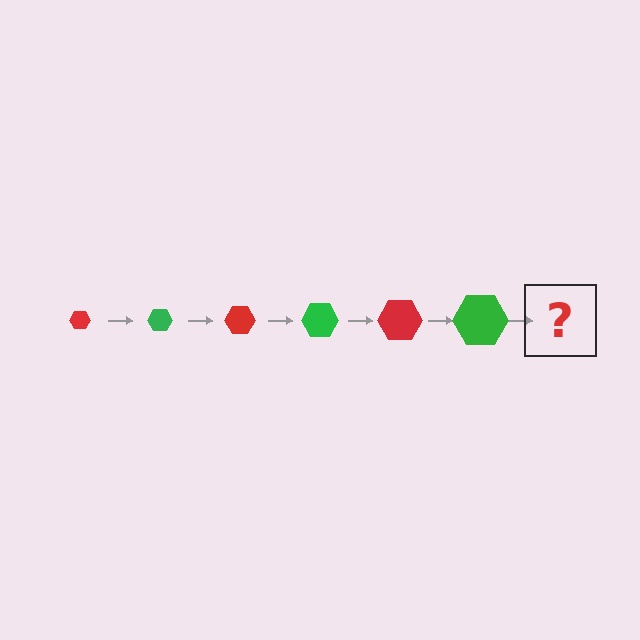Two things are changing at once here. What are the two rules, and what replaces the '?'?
The two rules are that the hexagon grows larger each step and the color cycles through red and green. The '?' should be a red hexagon, larger than the previous one.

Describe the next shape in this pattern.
It should be a red hexagon, larger than the previous one.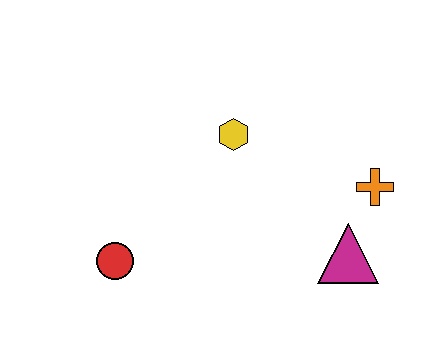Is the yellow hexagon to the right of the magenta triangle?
No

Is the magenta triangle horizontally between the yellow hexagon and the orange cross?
Yes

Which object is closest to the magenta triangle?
The orange cross is closest to the magenta triangle.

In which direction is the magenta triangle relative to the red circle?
The magenta triangle is to the right of the red circle.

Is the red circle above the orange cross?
No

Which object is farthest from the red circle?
The orange cross is farthest from the red circle.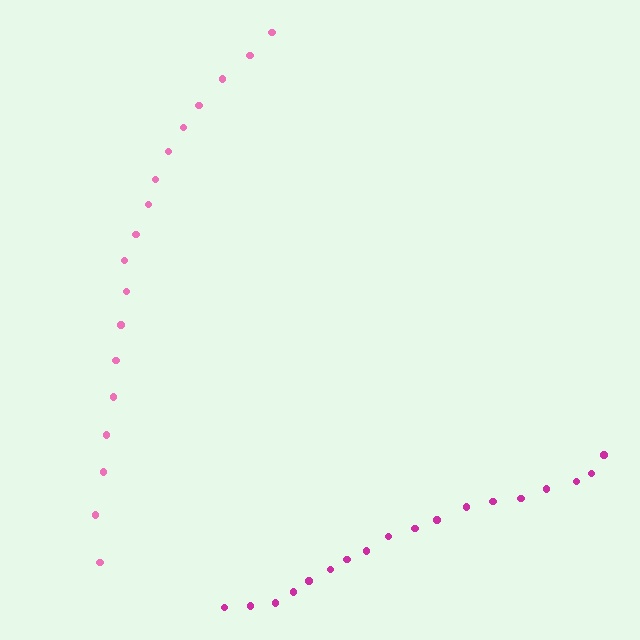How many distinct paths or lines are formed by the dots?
There are 2 distinct paths.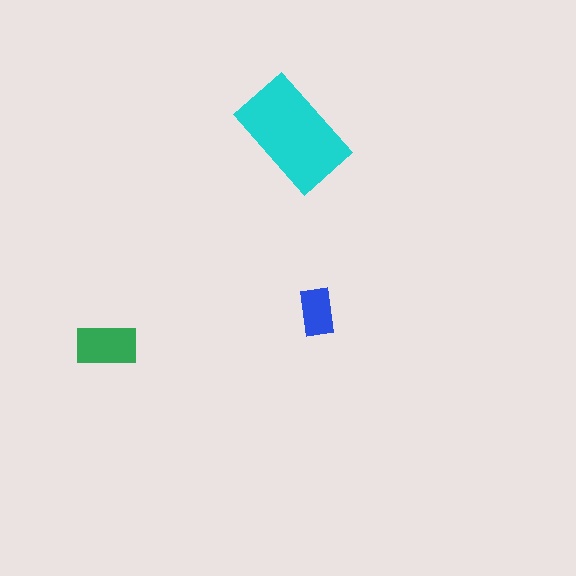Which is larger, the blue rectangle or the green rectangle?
The green one.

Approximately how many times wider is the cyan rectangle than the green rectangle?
About 2 times wider.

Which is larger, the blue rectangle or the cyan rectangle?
The cyan one.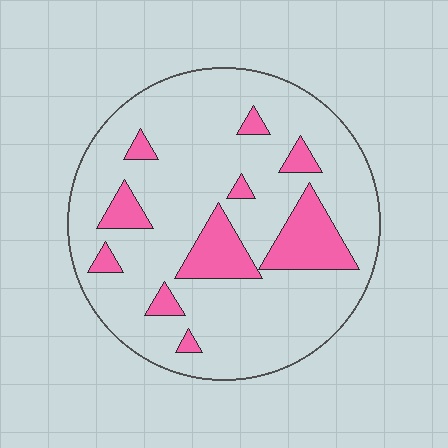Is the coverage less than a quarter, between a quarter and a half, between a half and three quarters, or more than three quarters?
Less than a quarter.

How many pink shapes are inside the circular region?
10.